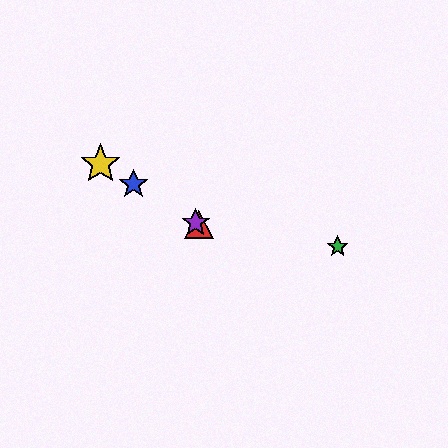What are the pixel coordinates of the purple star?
The purple star is at (196, 223).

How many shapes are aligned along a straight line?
4 shapes (the red triangle, the blue star, the yellow star, the purple star) are aligned along a straight line.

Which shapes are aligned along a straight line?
The red triangle, the blue star, the yellow star, the purple star are aligned along a straight line.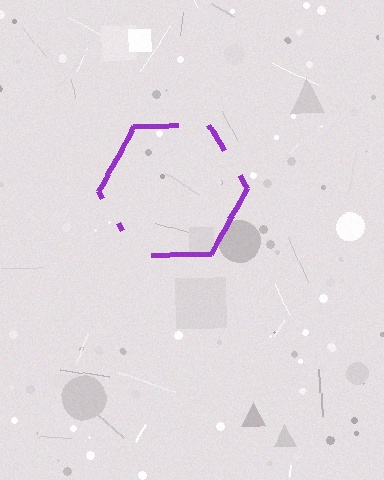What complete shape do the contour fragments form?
The contour fragments form a hexagon.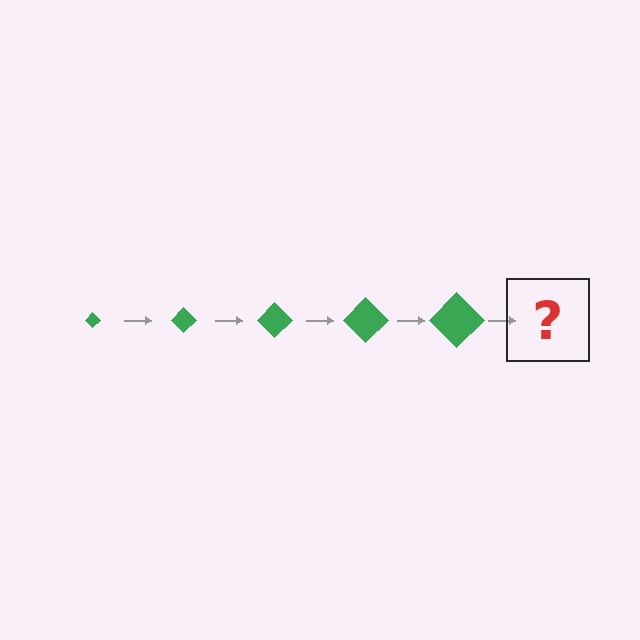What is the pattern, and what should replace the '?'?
The pattern is that the diamond gets progressively larger each step. The '?' should be a green diamond, larger than the previous one.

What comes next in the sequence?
The next element should be a green diamond, larger than the previous one.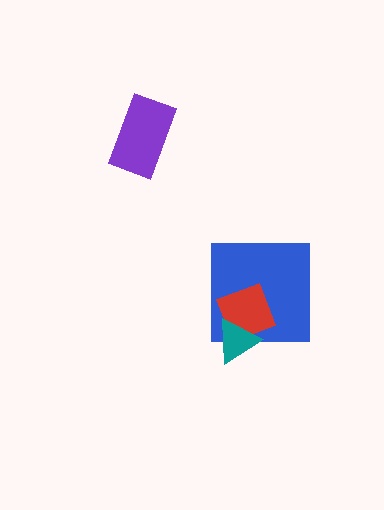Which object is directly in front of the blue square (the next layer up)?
The red diamond is directly in front of the blue square.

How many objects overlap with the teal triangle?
2 objects overlap with the teal triangle.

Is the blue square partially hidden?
Yes, it is partially covered by another shape.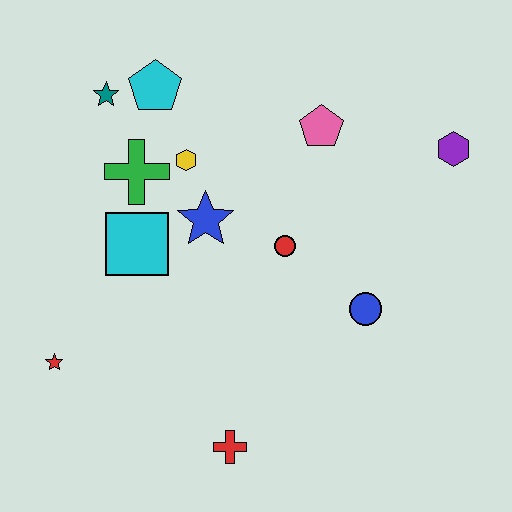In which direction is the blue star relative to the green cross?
The blue star is to the right of the green cross.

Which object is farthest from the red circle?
The red star is farthest from the red circle.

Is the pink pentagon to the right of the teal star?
Yes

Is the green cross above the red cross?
Yes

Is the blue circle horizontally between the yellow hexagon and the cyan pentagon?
No